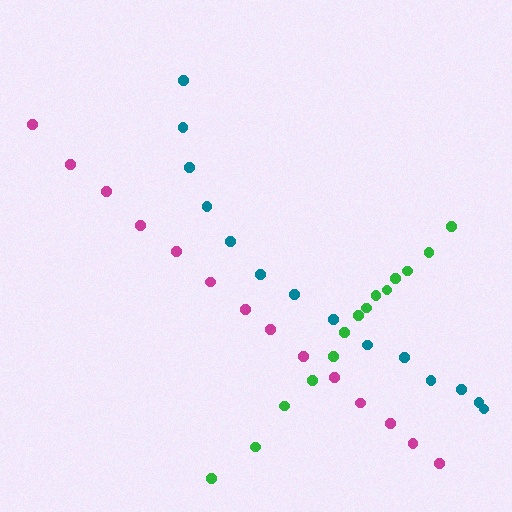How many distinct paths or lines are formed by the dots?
There are 3 distinct paths.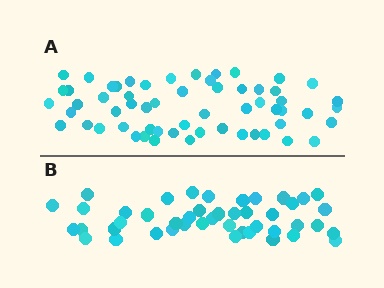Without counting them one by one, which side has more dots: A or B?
Region A (the top region) has more dots.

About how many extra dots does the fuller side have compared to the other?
Region A has approximately 15 more dots than region B.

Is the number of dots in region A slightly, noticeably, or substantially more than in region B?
Region A has noticeably more, but not dramatically so. The ratio is roughly 1.3 to 1.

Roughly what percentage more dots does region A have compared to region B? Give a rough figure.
About 30% more.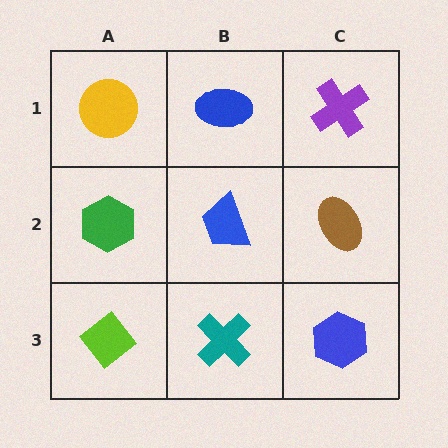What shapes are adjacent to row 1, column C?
A brown ellipse (row 2, column C), a blue ellipse (row 1, column B).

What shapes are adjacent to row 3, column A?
A green hexagon (row 2, column A), a teal cross (row 3, column B).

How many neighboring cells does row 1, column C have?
2.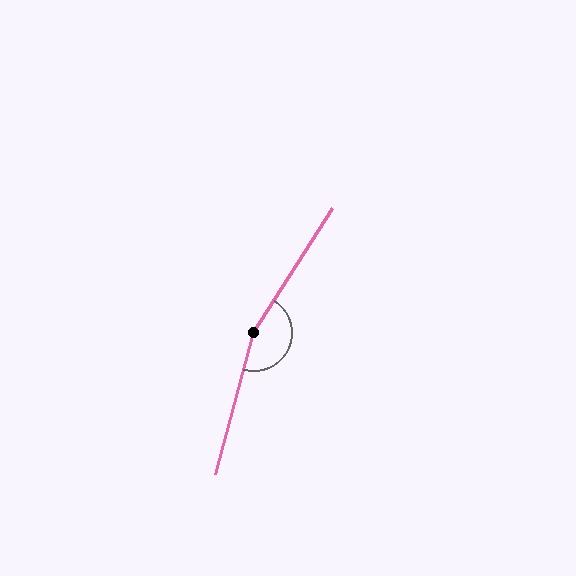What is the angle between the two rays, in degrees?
Approximately 163 degrees.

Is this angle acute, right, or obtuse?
It is obtuse.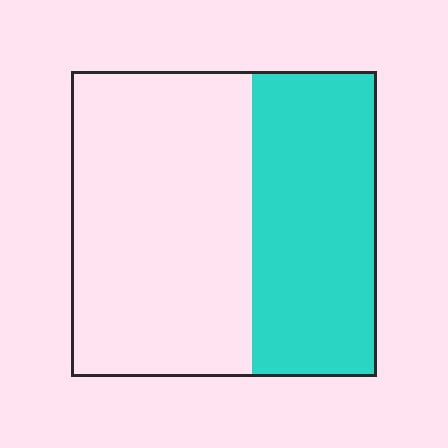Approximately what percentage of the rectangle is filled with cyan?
Approximately 40%.